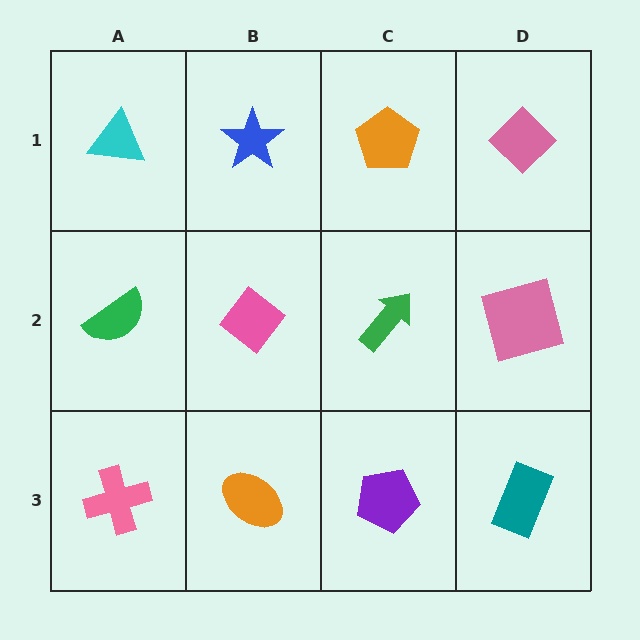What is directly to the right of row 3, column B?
A purple pentagon.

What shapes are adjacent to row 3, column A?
A green semicircle (row 2, column A), an orange ellipse (row 3, column B).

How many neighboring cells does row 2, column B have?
4.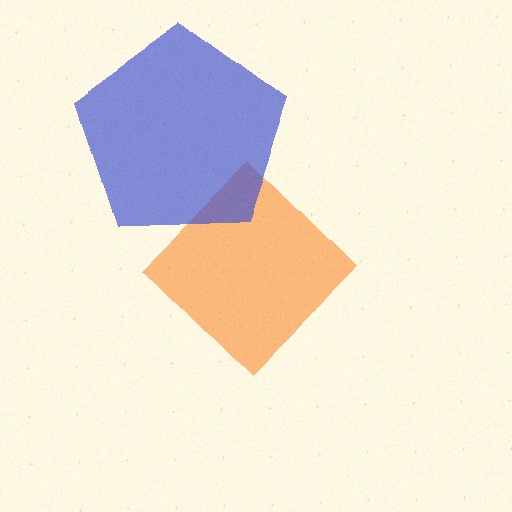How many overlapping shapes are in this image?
There are 2 overlapping shapes in the image.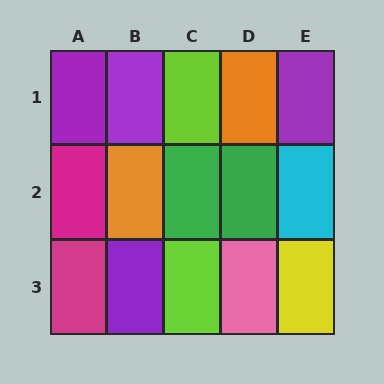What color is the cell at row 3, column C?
Lime.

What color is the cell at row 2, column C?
Green.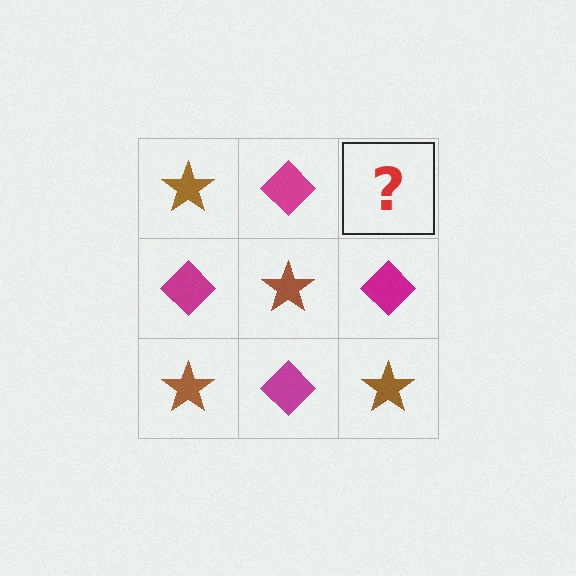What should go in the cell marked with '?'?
The missing cell should contain a brown star.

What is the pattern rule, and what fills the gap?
The rule is that it alternates brown star and magenta diamond in a checkerboard pattern. The gap should be filled with a brown star.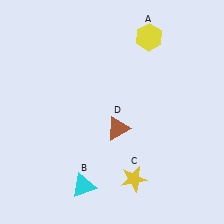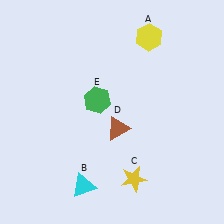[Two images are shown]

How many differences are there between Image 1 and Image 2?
There is 1 difference between the two images.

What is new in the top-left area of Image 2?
A green hexagon (E) was added in the top-left area of Image 2.